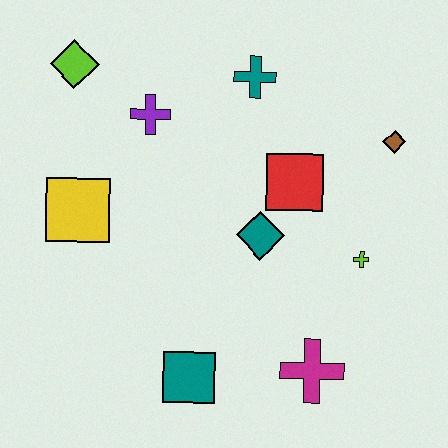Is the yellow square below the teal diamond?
No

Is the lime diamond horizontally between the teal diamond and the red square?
No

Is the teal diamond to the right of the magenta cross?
No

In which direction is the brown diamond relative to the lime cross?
The brown diamond is above the lime cross.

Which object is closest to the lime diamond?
The purple cross is closest to the lime diamond.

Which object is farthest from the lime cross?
The lime diamond is farthest from the lime cross.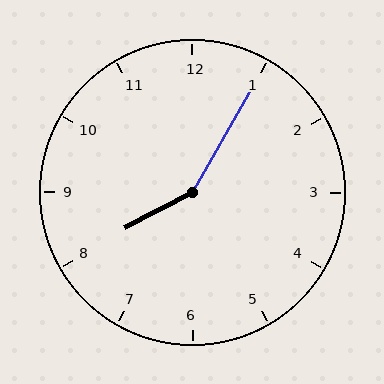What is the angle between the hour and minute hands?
Approximately 148 degrees.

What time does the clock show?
8:05.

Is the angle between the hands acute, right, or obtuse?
It is obtuse.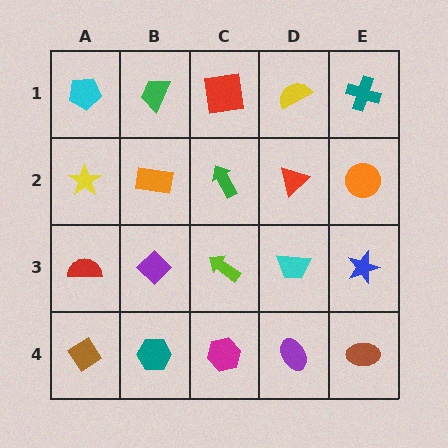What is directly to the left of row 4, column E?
A purple ellipse.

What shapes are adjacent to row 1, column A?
A yellow star (row 2, column A), a green trapezoid (row 1, column B).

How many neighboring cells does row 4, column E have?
2.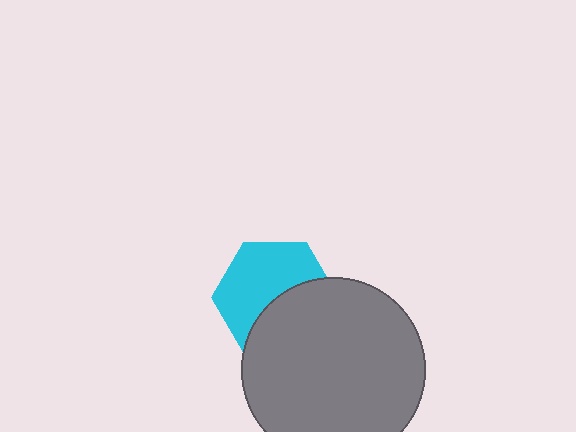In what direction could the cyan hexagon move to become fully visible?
The cyan hexagon could move up. That would shift it out from behind the gray circle entirely.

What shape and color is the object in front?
The object in front is a gray circle.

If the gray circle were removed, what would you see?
You would see the complete cyan hexagon.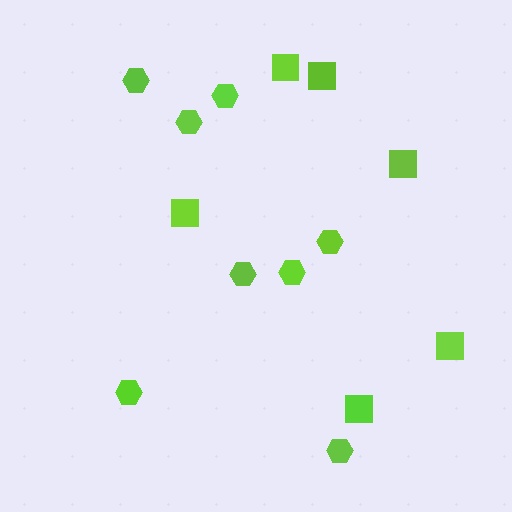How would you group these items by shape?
There are 2 groups: one group of squares (6) and one group of hexagons (8).